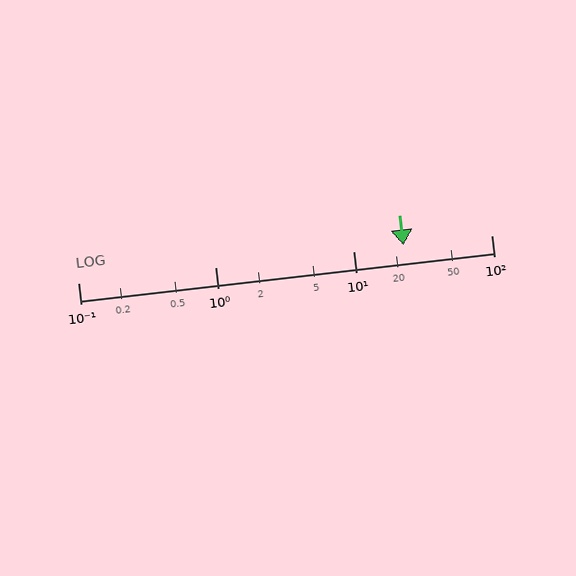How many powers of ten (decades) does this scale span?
The scale spans 3 decades, from 0.1 to 100.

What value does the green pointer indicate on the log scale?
The pointer indicates approximately 23.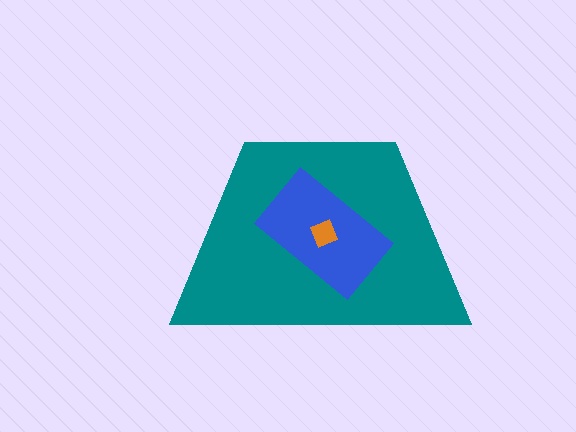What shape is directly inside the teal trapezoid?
The blue rectangle.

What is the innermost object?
The orange diamond.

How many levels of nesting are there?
3.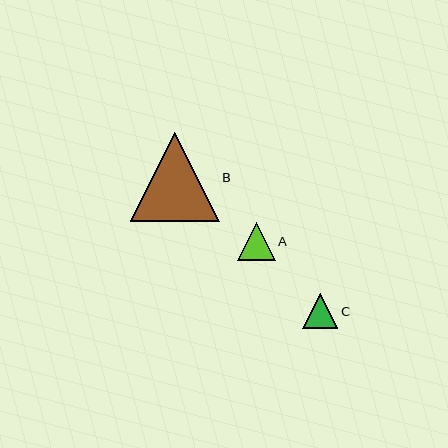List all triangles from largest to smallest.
From largest to smallest: B, A, C.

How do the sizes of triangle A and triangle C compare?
Triangle A and triangle C are approximately the same size.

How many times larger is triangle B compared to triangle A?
Triangle B is approximately 2.4 times the size of triangle A.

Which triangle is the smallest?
Triangle C is the smallest with a size of approximately 35 pixels.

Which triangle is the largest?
Triangle B is the largest with a size of approximately 89 pixels.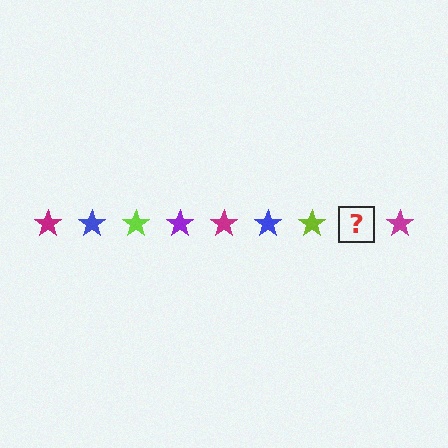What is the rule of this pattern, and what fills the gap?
The rule is that the pattern cycles through magenta, blue, lime, purple stars. The gap should be filled with a purple star.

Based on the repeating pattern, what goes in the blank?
The blank should be a purple star.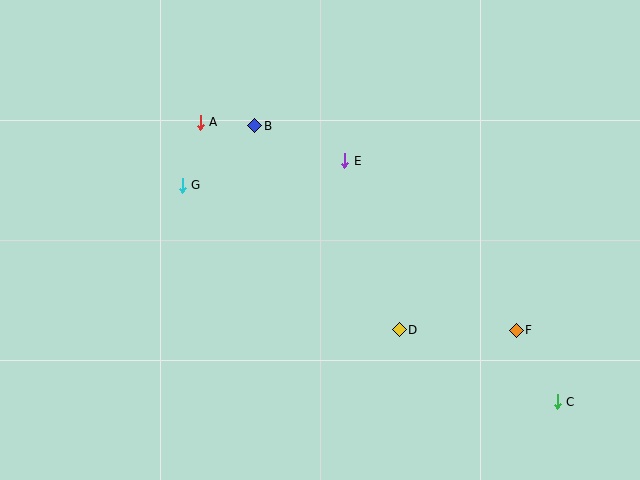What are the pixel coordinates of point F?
Point F is at (516, 330).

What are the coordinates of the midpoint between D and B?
The midpoint between D and B is at (327, 228).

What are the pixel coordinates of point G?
Point G is at (182, 185).